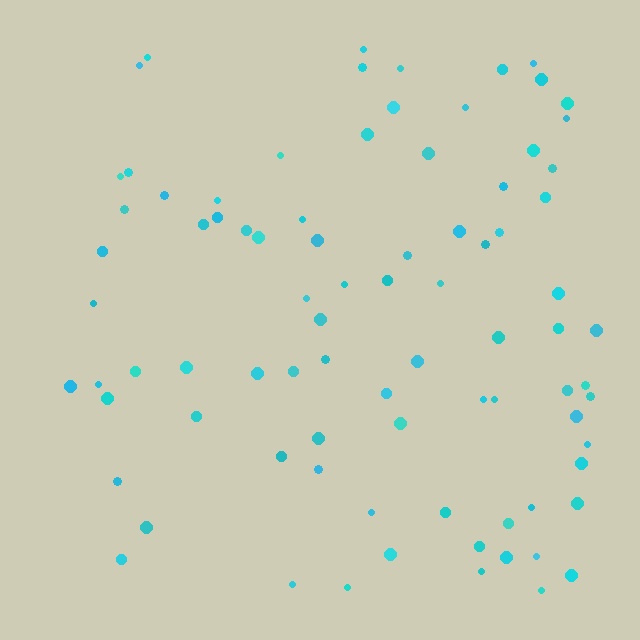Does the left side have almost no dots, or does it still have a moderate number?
Still a moderate number, just noticeably fewer than the right.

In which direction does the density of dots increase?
From left to right, with the right side densest.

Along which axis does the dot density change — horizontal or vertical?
Horizontal.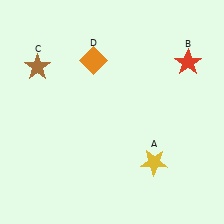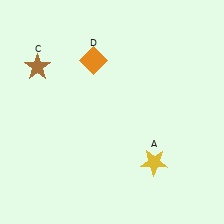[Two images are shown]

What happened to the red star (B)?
The red star (B) was removed in Image 2. It was in the top-right area of Image 1.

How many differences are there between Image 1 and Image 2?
There is 1 difference between the two images.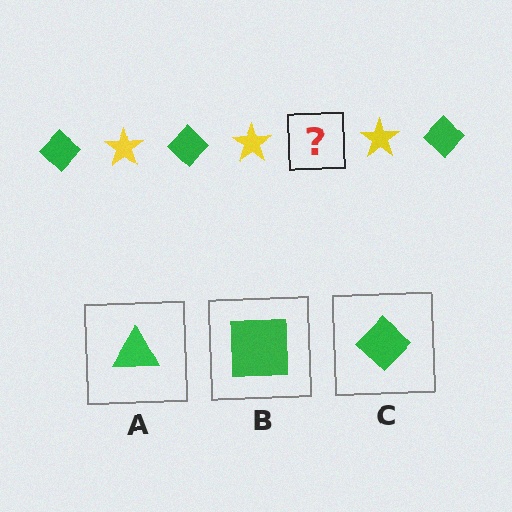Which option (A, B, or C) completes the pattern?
C.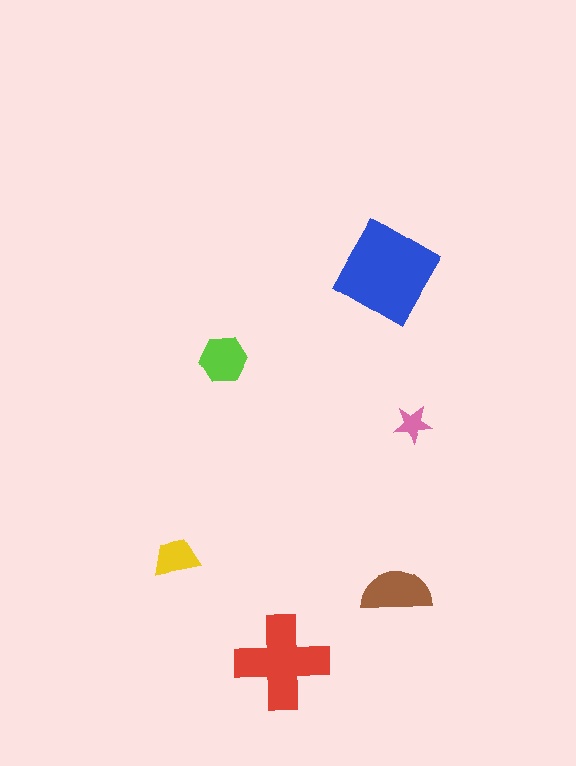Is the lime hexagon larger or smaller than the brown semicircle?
Smaller.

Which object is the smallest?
The pink star.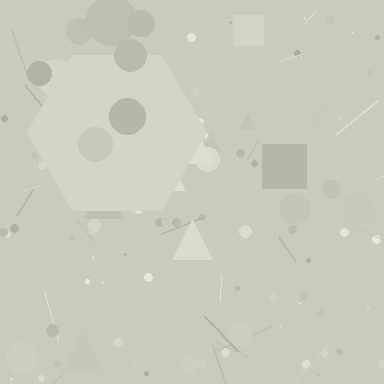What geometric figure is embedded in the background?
A hexagon is embedded in the background.